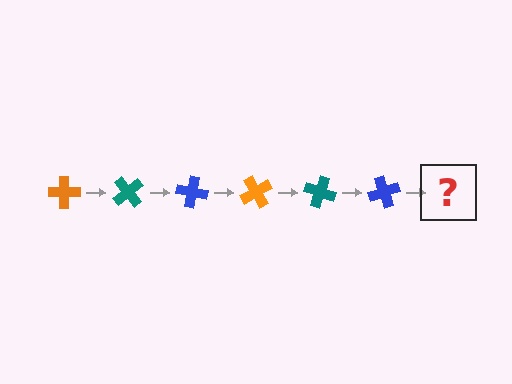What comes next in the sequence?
The next element should be an orange cross, rotated 300 degrees from the start.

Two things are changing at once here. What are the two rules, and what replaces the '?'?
The two rules are that it rotates 50 degrees each step and the color cycles through orange, teal, and blue. The '?' should be an orange cross, rotated 300 degrees from the start.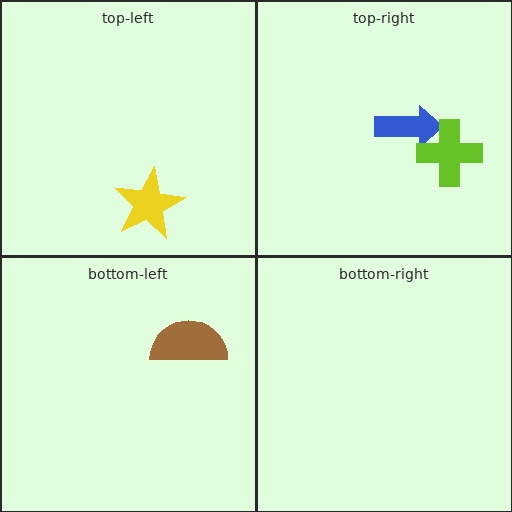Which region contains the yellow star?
The top-left region.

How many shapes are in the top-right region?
2.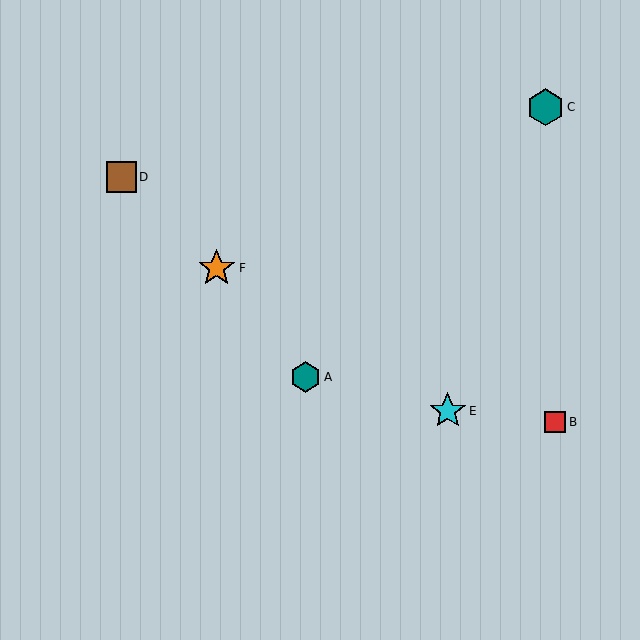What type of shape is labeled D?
Shape D is a brown square.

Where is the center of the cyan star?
The center of the cyan star is at (448, 411).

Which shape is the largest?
The orange star (labeled F) is the largest.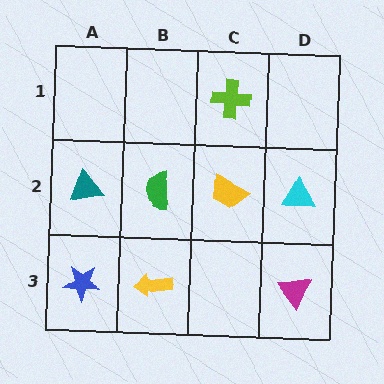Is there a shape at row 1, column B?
No, that cell is empty.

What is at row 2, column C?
A yellow trapezoid.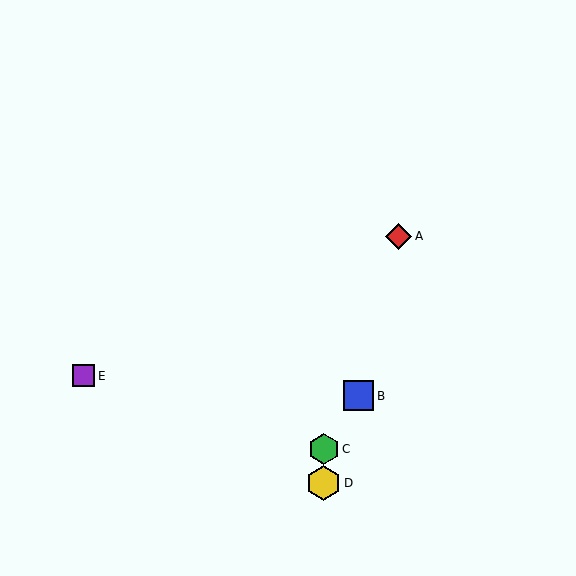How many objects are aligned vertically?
2 objects (C, D) are aligned vertically.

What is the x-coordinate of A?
Object A is at x≈399.